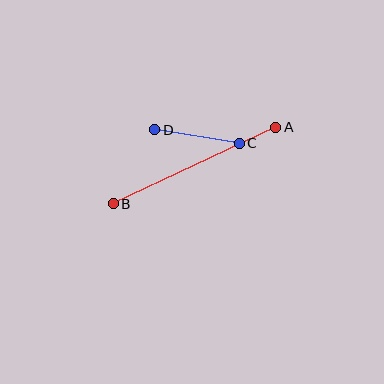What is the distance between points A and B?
The distance is approximately 180 pixels.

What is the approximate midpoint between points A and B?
The midpoint is at approximately (194, 166) pixels.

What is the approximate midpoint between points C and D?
The midpoint is at approximately (197, 137) pixels.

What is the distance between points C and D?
The distance is approximately 85 pixels.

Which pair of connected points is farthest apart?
Points A and B are farthest apart.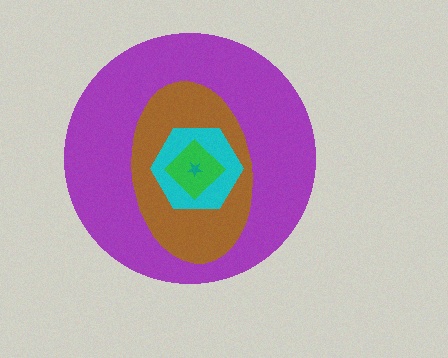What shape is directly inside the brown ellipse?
The cyan hexagon.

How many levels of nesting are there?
5.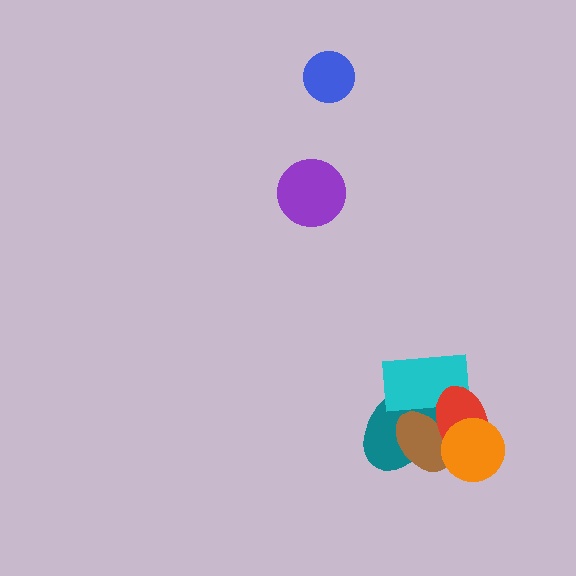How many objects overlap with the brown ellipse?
4 objects overlap with the brown ellipse.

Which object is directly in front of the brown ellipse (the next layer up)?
The red ellipse is directly in front of the brown ellipse.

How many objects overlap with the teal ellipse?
3 objects overlap with the teal ellipse.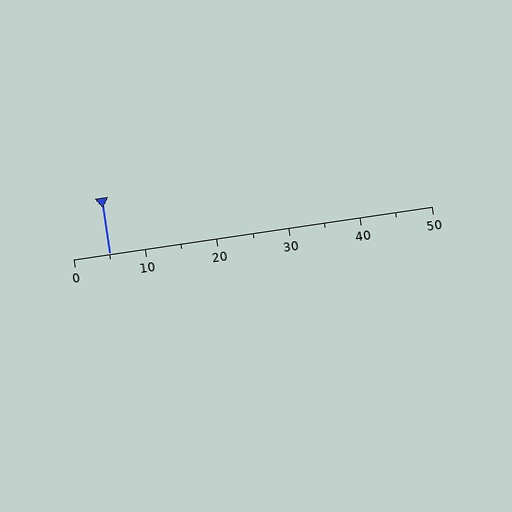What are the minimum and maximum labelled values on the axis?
The axis runs from 0 to 50.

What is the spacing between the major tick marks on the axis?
The major ticks are spaced 10 apart.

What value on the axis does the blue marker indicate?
The marker indicates approximately 5.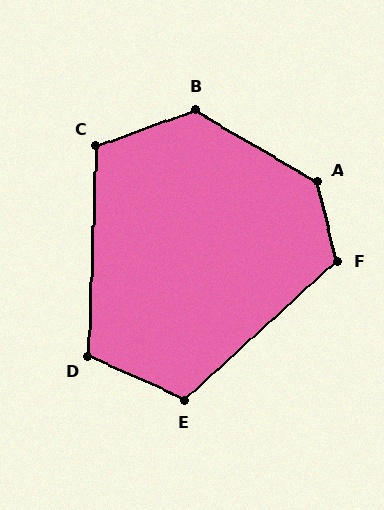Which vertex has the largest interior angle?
A, at approximately 134 degrees.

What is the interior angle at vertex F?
Approximately 119 degrees (obtuse).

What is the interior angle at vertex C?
Approximately 112 degrees (obtuse).